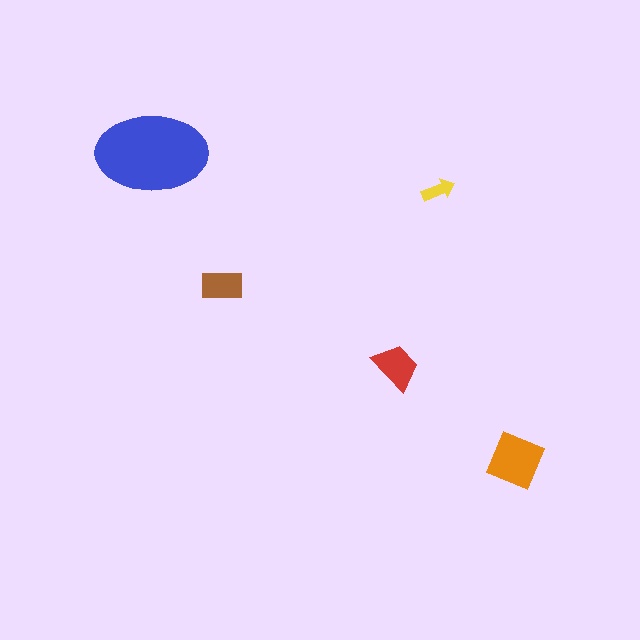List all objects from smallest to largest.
The yellow arrow, the brown rectangle, the red trapezoid, the orange diamond, the blue ellipse.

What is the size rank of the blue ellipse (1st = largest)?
1st.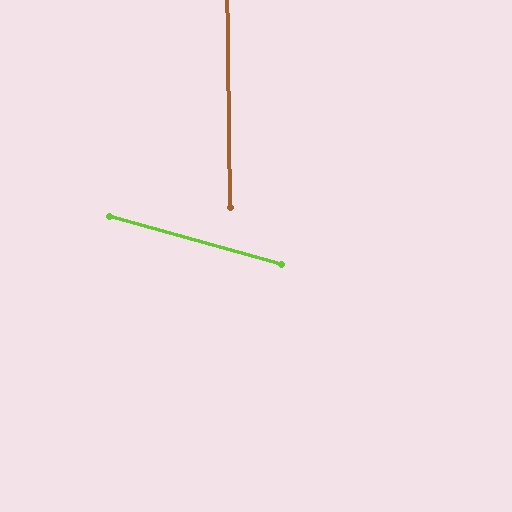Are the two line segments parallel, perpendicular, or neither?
Neither parallel nor perpendicular — they differ by about 74°.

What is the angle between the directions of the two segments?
Approximately 74 degrees.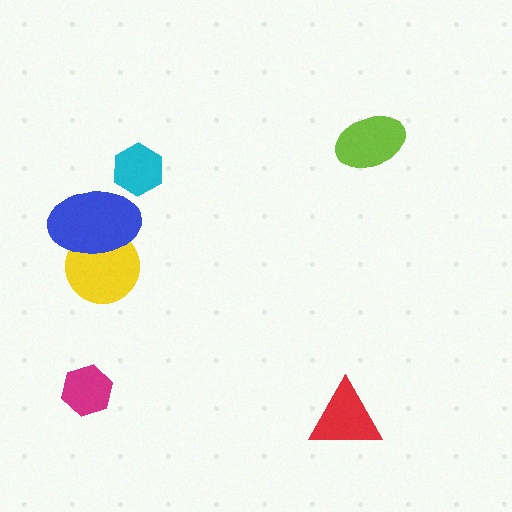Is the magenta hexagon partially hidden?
No, no other shape covers it.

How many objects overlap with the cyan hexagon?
0 objects overlap with the cyan hexagon.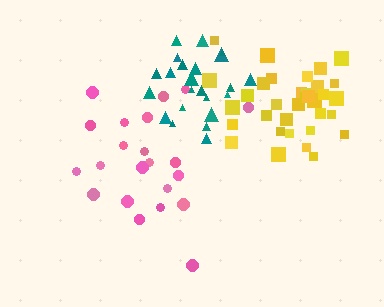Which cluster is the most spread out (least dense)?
Pink.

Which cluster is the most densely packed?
Yellow.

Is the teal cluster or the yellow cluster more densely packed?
Yellow.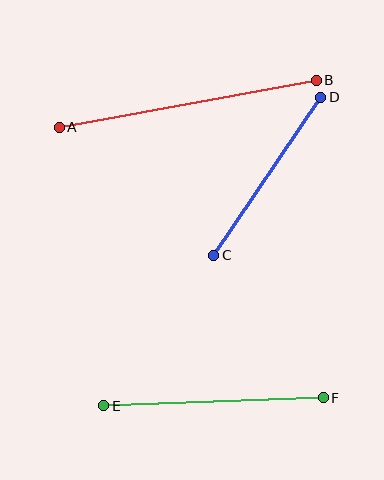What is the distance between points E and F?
The distance is approximately 220 pixels.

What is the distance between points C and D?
The distance is approximately 191 pixels.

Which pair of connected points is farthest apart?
Points A and B are farthest apart.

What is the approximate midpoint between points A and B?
The midpoint is at approximately (188, 104) pixels.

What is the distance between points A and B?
The distance is approximately 261 pixels.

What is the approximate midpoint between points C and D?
The midpoint is at approximately (267, 176) pixels.